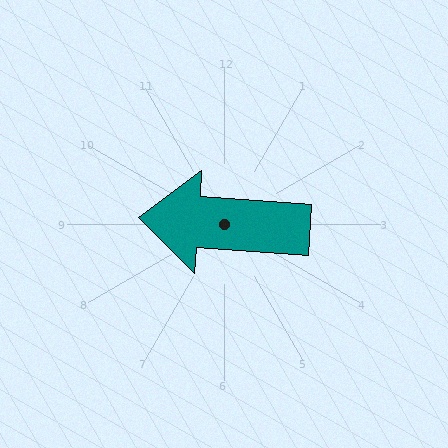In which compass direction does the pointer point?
West.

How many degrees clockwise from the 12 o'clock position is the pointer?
Approximately 274 degrees.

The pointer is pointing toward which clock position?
Roughly 9 o'clock.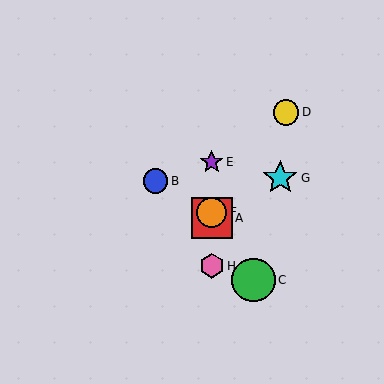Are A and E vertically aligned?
Yes, both are at x≈212.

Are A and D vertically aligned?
No, A is at x≈212 and D is at x≈286.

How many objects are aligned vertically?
4 objects (A, E, F, H) are aligned vertically.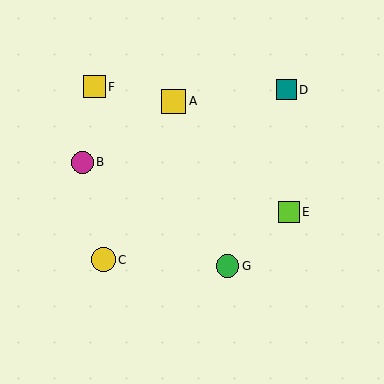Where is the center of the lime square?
The center of the lime square is at (289, 212).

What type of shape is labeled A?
Shape A is a yellow square.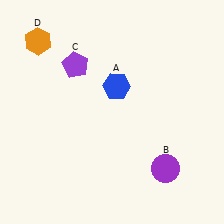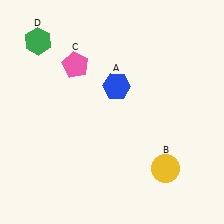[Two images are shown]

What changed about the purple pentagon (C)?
In Image 1, C is purple. In Image 2, it changed to pink.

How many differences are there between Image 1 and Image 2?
There are 3 differences between the two images.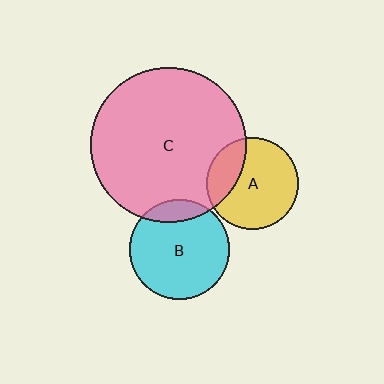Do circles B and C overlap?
Yes.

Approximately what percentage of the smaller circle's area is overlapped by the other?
Approximately 15%.